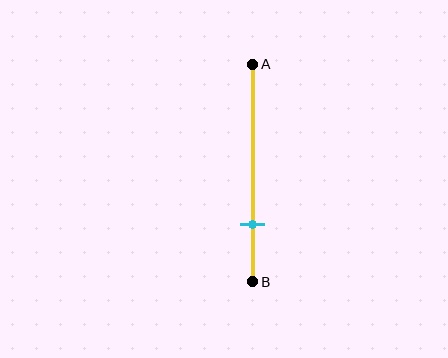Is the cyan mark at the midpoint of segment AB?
No, the mark is at about 75% from A, not at the 50% midpoint.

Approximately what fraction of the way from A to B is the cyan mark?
The cyan mark is approximately 75% of the way from A to B.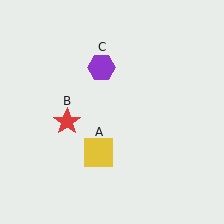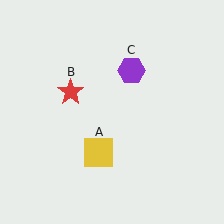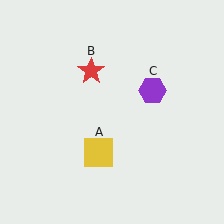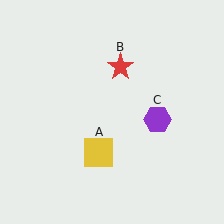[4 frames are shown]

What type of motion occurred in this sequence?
The red star (object B), purple hexagon (object C) rotated clockwise around the center of the scene.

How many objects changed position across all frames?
2 objects changed position: red star (object B), purple hexagon (object C).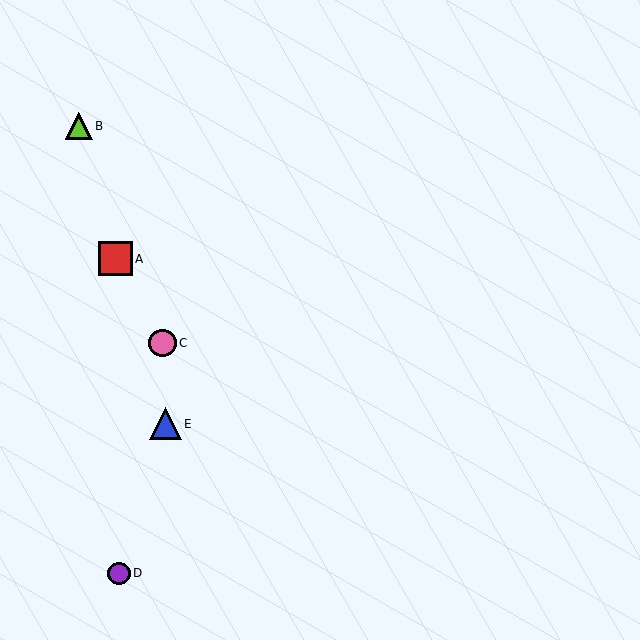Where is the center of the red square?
The center of the red square is at (116, 259).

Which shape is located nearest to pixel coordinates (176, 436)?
The blue triangle (labeled E) at (165, 424) is nearest to that location.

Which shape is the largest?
The red square (labeled A) is the largest.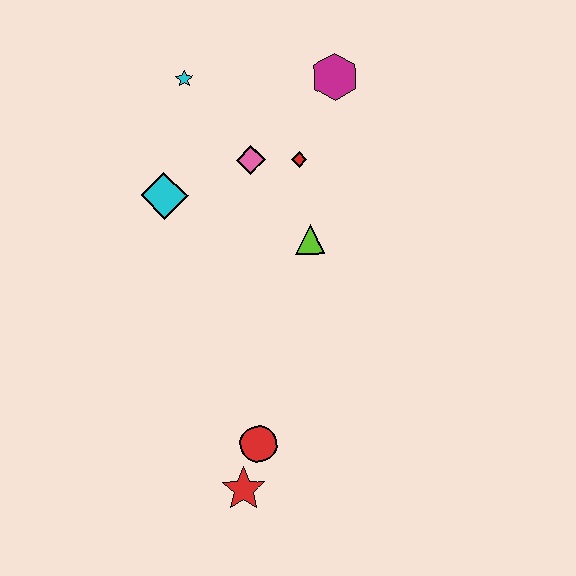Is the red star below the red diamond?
Yes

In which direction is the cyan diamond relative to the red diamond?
The cyan diamond is to the left of the red diamond.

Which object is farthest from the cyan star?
The red star is farthest from the cyan star.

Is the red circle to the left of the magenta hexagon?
Yes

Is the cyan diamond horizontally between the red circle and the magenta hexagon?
No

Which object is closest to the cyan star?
The pink diamond is closest to the cyan star.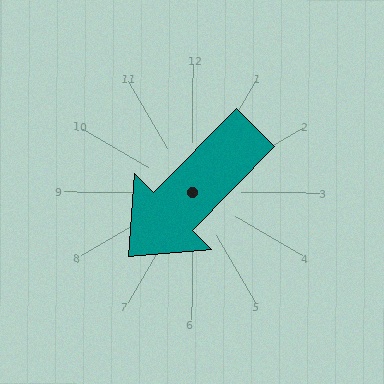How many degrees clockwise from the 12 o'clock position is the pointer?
Approximately 225 degrees.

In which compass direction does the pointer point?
Southwest.